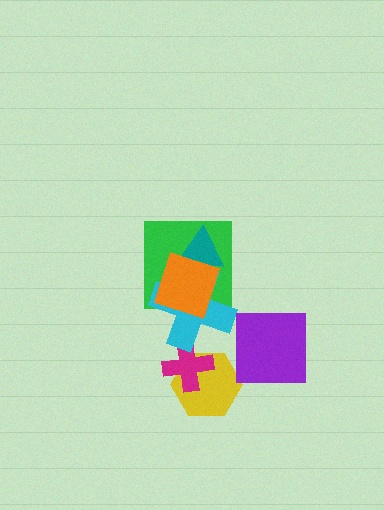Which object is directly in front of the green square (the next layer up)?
The cyan cross is directly in front of the green square.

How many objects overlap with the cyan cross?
4 objects overlap with the cyan cross.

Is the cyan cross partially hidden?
Yes, it is partially covered by another shape.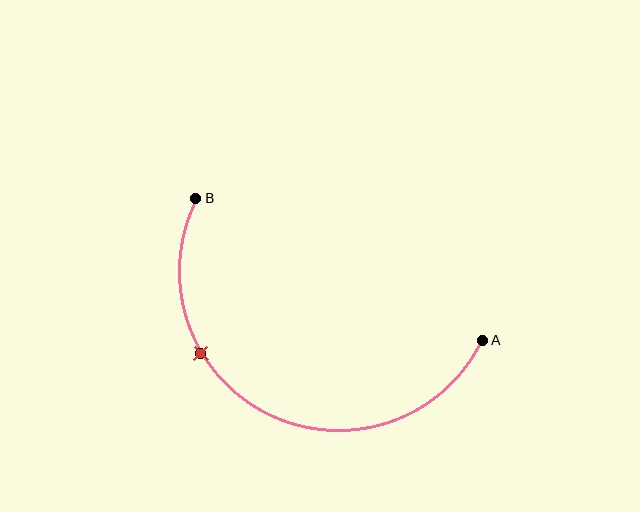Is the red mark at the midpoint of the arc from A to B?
No. The red mark lies on the arc but is closer to endpoint B. The arc midpoint would be at the point on the curve equidistant along the arc from both A and B.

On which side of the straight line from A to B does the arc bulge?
The arc bulges below the straight line connecting A and B.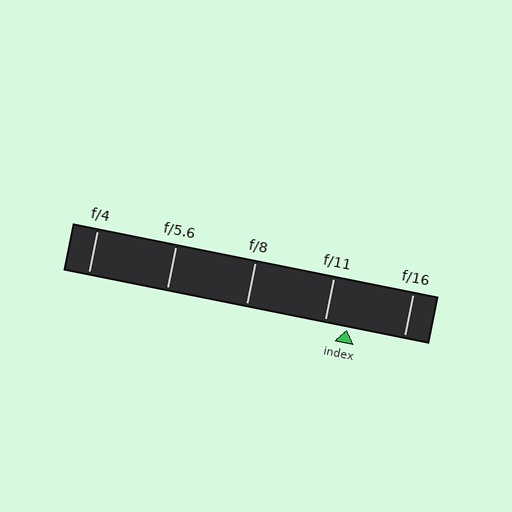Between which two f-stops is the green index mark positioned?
The index mark is between f/11 and f/16.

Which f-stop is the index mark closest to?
The index mark is closest to f/11.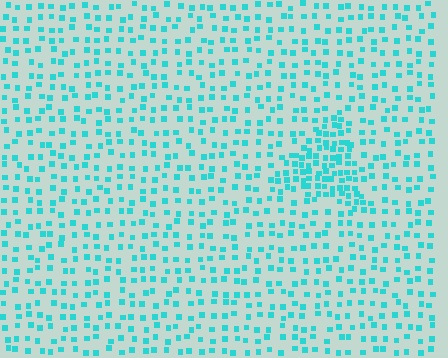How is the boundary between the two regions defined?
The boundary is defined by a change in element density (approximately 2.3x ratio). All elements are the same color, size, and shape.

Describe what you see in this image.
The image contains small cyan elements arranged at two different densities. A triangle-shaped region is visible where the elements are more densely packed than the surrounding area.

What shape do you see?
I see a triangle.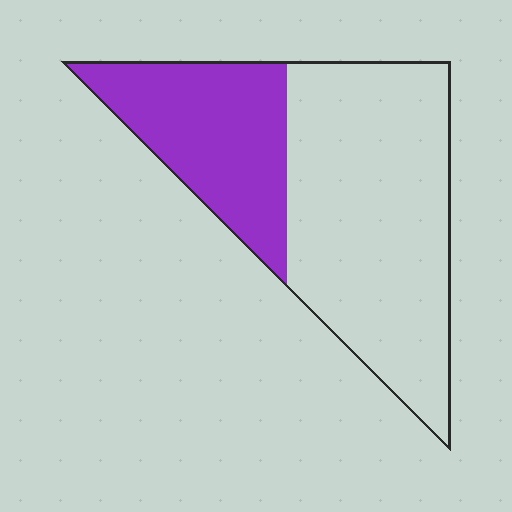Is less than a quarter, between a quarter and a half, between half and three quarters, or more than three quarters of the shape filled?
Between a quarter and a half.